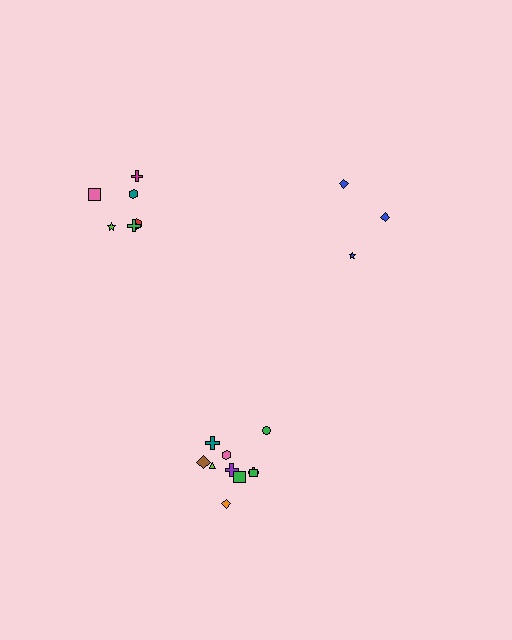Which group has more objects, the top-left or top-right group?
The top-left group.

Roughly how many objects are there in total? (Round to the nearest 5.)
Roughly 20 objects in total.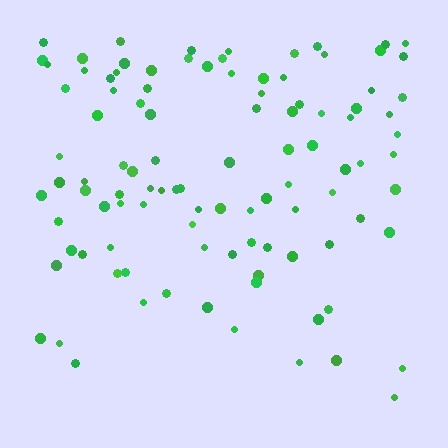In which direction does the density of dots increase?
From bottom to top, with the top side densest.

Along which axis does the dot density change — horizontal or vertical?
Vertical.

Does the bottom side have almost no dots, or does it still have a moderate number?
Still a moderate number, just noticeably fewer than the top.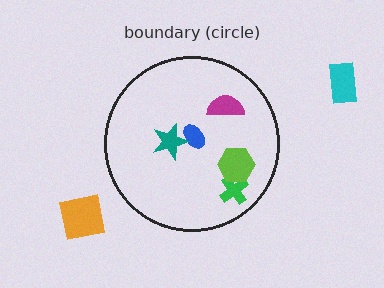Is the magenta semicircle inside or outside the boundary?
Inside.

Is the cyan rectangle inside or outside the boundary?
Outside.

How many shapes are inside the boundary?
5 inside, 2 outside.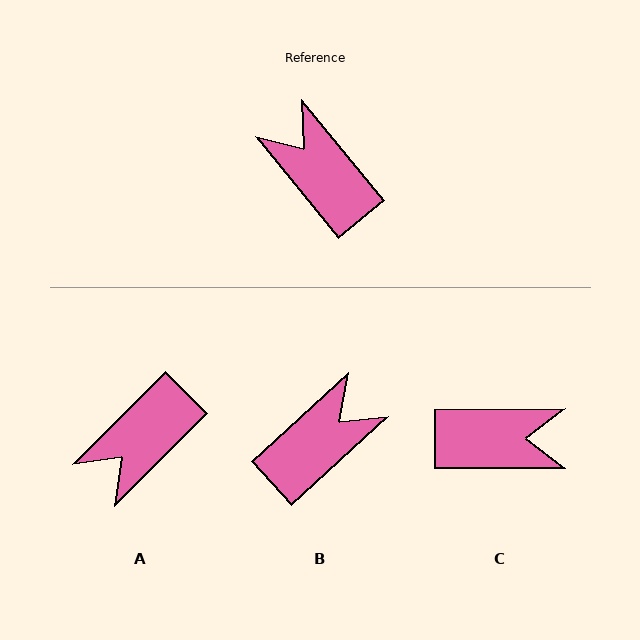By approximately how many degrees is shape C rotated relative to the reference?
Approximately 129 degrees clockwise.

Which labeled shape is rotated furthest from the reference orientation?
C, about 129 degrees away.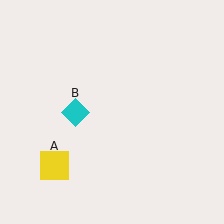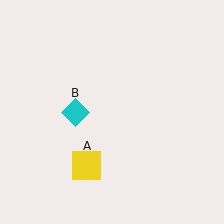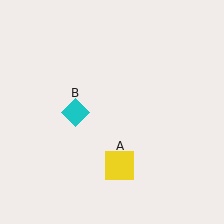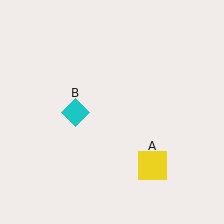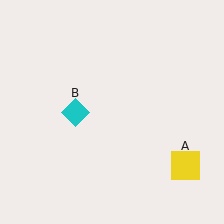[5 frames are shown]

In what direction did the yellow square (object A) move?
The yellow square (object A) moved right.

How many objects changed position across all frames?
1 object changed position: yellow square (object A).